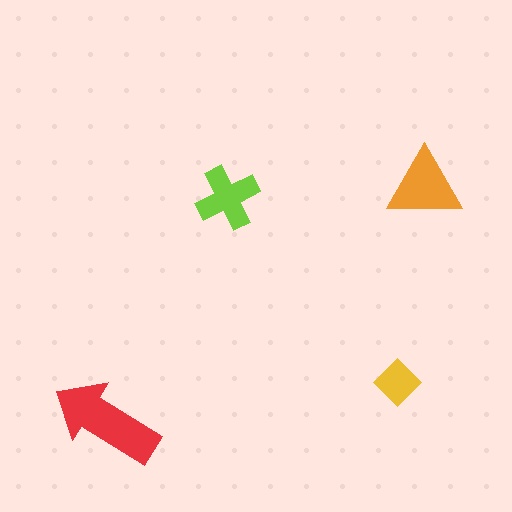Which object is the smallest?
The yellow diamond.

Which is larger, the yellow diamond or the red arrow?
The red arrow.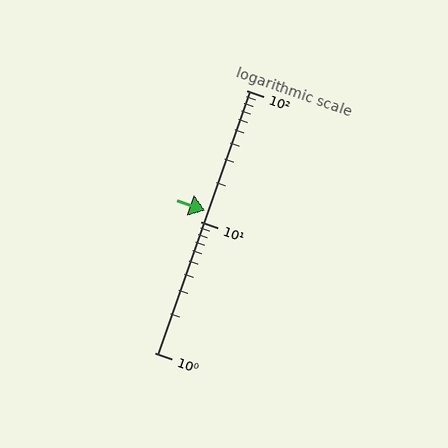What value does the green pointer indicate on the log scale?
The pointer indicates approximately 12.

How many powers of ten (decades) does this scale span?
The scale spans 2 decades, from 1 to 100.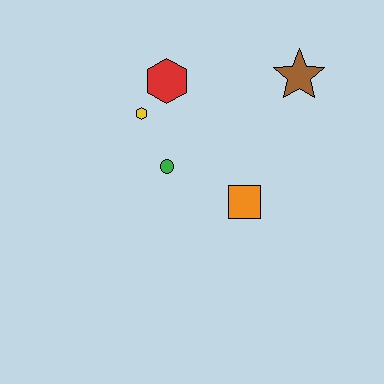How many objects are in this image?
There are 5 objects.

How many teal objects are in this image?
There are no teal objects.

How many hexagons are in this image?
There are 2 hexagons.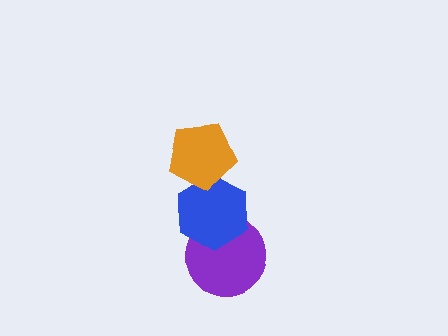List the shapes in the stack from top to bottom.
From top to bottom: the orange pentagon, the blue hexagon, the purple circle.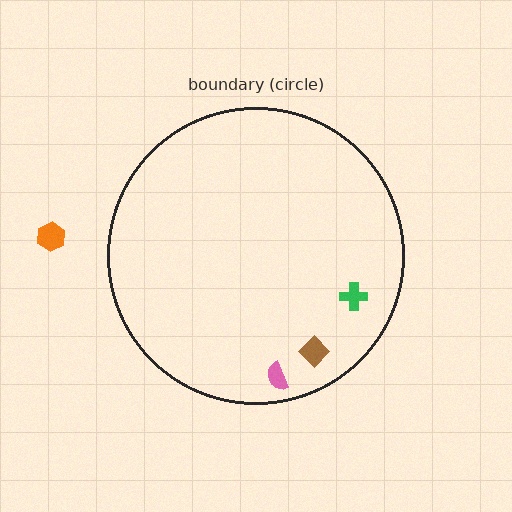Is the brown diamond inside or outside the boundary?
Inside.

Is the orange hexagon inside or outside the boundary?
Outside.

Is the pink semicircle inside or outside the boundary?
Inside.